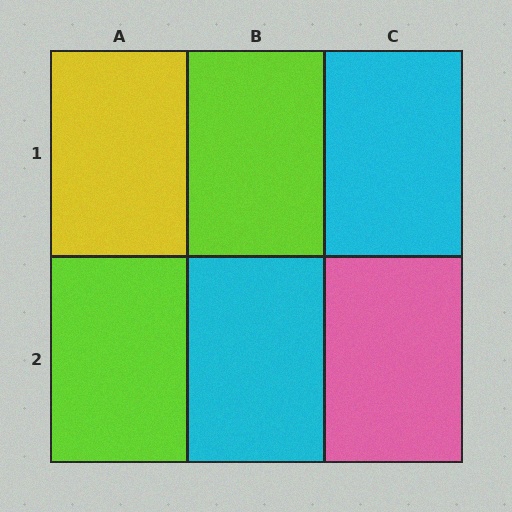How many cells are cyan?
2 cells are cyan.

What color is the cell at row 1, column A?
Yellow.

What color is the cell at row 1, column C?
Cyan.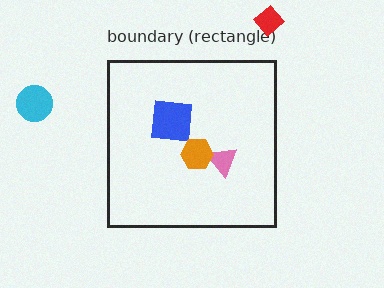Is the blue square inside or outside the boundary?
Inside.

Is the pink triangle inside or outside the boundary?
Inside.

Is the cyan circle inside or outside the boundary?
Outside.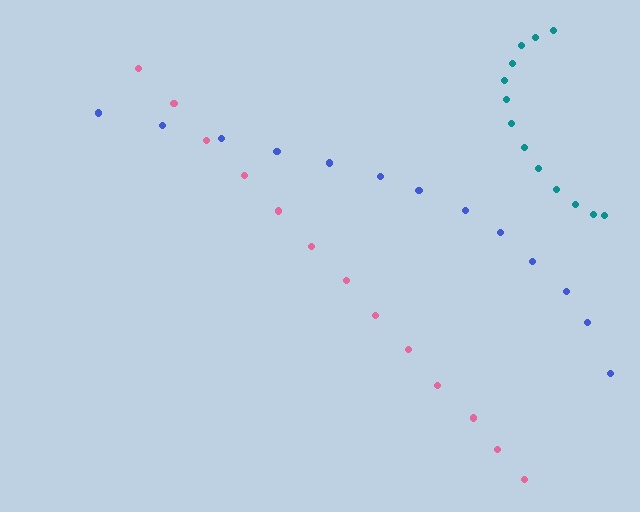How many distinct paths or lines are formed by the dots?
There are 3 distinct paths.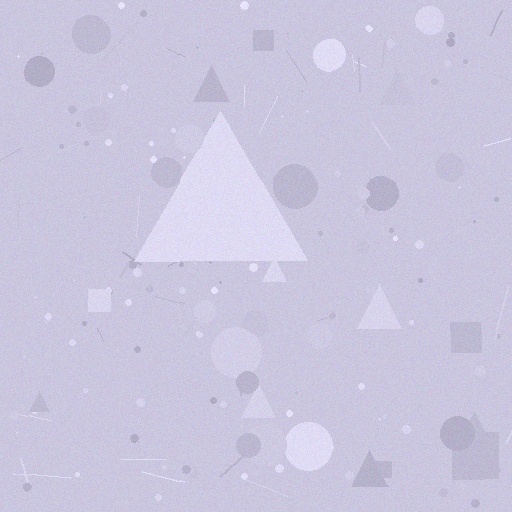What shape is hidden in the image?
A triangle is hidden in the image.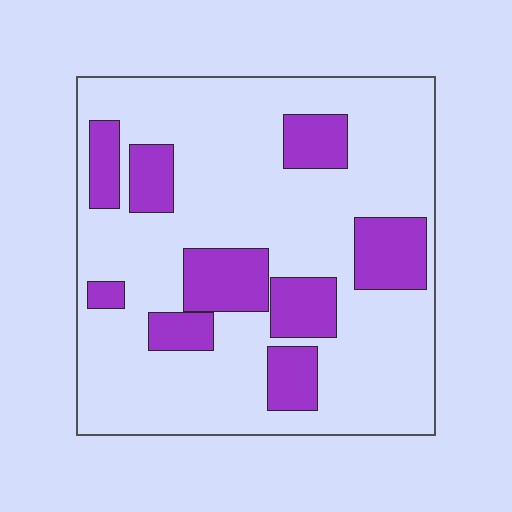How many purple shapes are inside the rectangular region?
9.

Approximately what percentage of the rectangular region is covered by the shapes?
Approximately 25%.